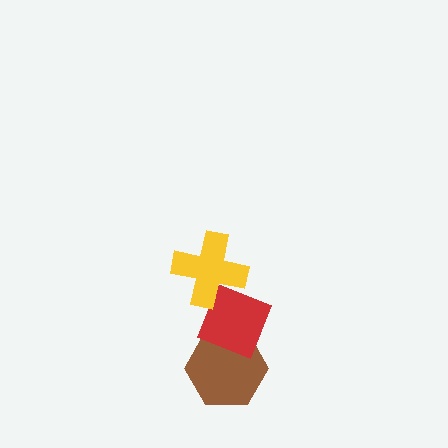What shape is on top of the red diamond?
The yellow cross is on top of the red diamond.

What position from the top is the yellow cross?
The yellow cross is 1st from the top.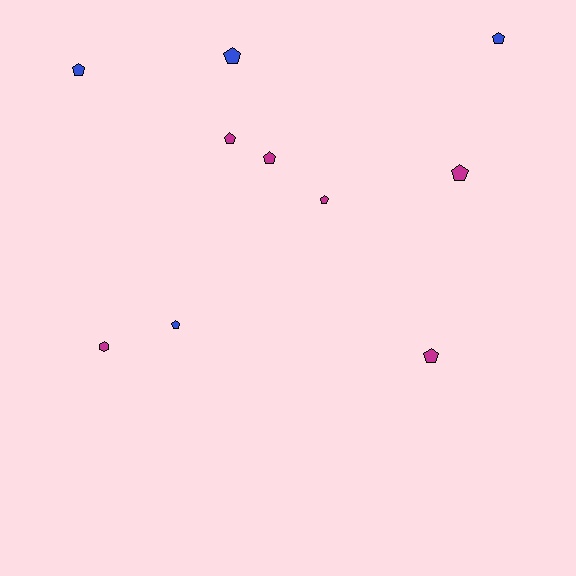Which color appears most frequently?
Magenta, with 6 objects.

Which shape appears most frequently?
Pentagon, with 9 objects.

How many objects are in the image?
There are 10 objects.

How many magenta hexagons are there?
There is 1 magenta hexagon.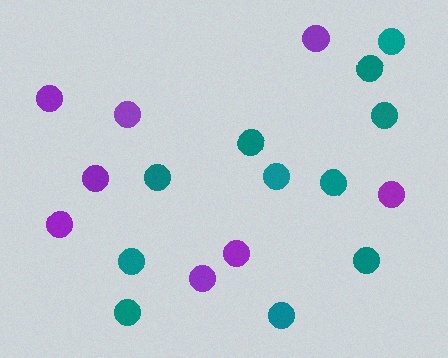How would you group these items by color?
There are 2 groups: one group of purple circles (8) and one group of teal circles (11).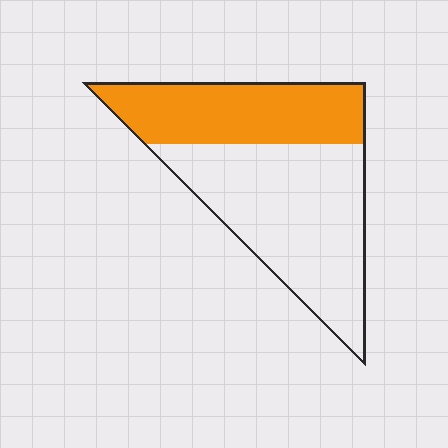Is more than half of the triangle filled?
No.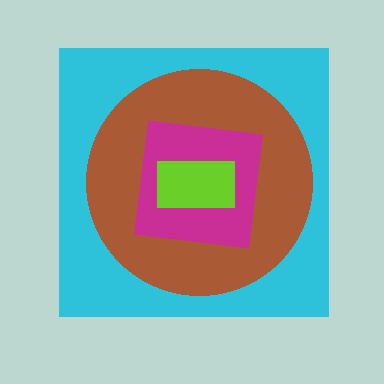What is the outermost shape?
The cyan square.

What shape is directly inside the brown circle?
The magenta square.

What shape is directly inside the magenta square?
The lime rectangle.